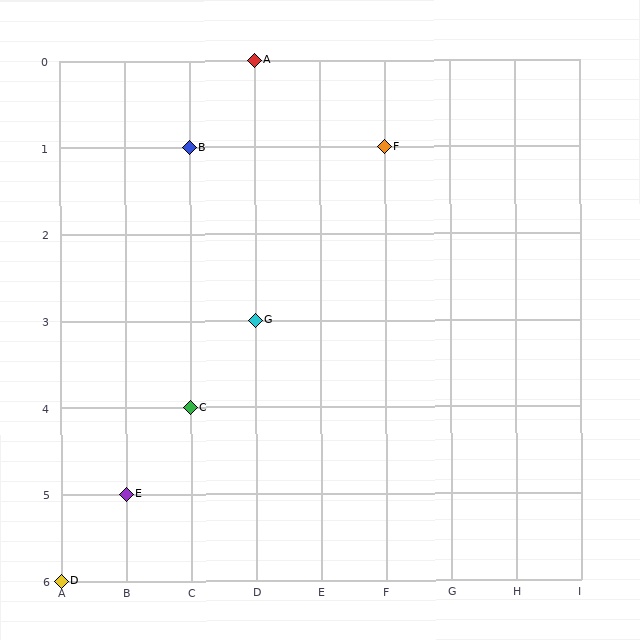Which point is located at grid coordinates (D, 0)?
Point A is at (D, 0).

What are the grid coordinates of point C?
Point C is at grid coordinates (C, 4).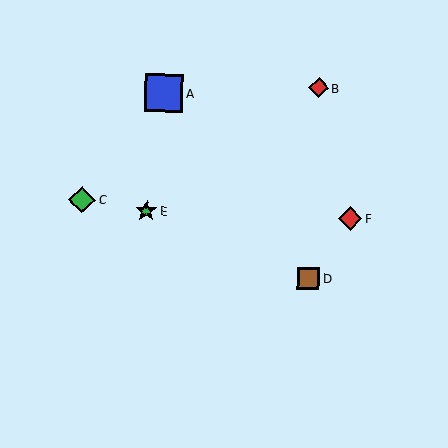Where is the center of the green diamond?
The center of the green diamond is at (82, 200).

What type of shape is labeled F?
Shape F is a red diamond.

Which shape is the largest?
The blue square (labeled A) is the largest.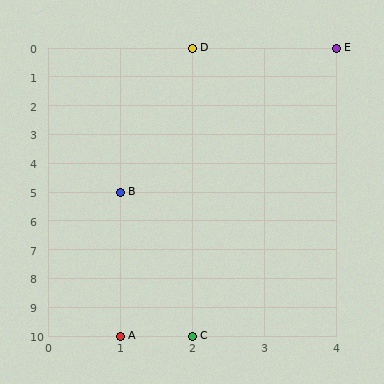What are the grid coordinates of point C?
Point C is at grid coordinates (2, 10).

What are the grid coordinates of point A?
Point A is at grid coordinates (1, 10).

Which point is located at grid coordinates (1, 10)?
Point A is at (1, 10).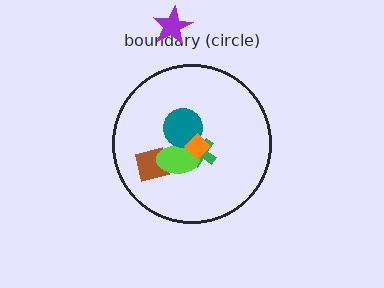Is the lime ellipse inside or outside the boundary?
Inside.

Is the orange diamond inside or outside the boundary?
Inside.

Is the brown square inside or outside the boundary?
Inside.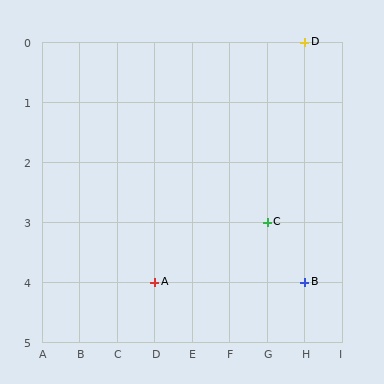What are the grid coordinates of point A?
Point A is at grid coordinates (D, 4).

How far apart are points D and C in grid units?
Points D and C are 1 column and 3 rows apart (about 3.2 grid units diagonally).